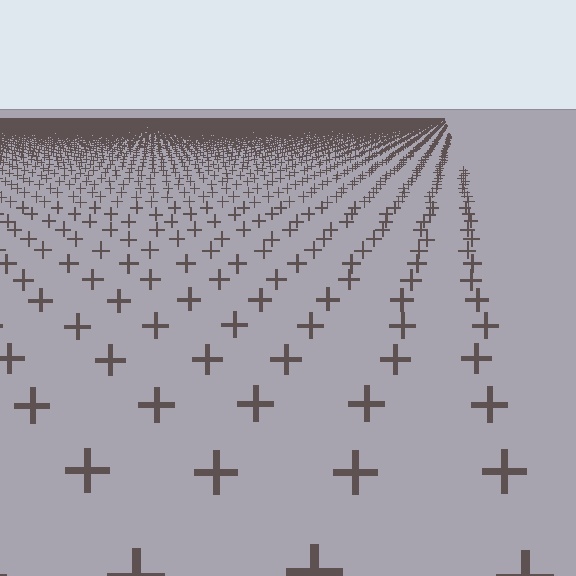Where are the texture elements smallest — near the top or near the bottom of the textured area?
Near the top.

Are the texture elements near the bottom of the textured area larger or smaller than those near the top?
Larger. Near the bottom, elements are closer to the viewer and appear at a bigger on-screen size.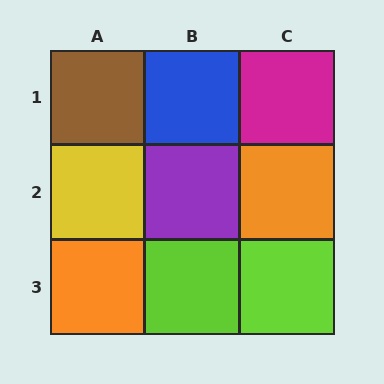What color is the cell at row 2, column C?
Orange.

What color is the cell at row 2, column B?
Purple.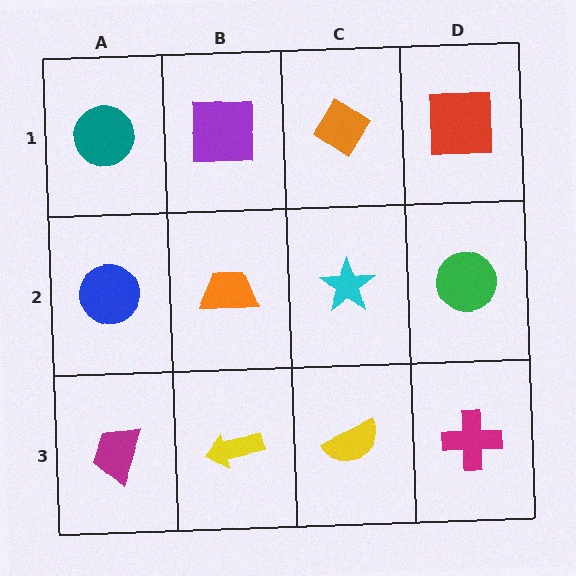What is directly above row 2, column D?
A red square.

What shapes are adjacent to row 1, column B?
An orange trapezoid (row 2, column B), a teal circle (row 1, column A), an orange diamond (row 1, column C).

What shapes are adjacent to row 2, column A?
A teal circle (row 1, column A), a magenta trapezoid (row 3, column A), an orange trapezoid (row 2, column B).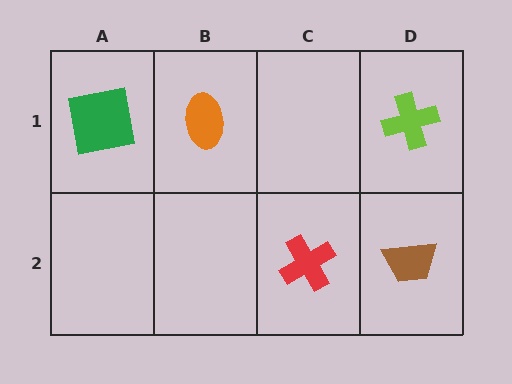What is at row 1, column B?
An orange ellipse.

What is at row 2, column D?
A brown trapezoid.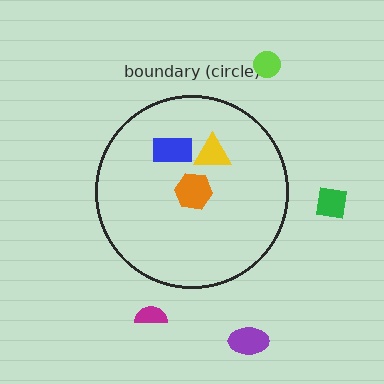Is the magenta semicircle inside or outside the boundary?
Outside.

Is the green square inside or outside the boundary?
Outside.